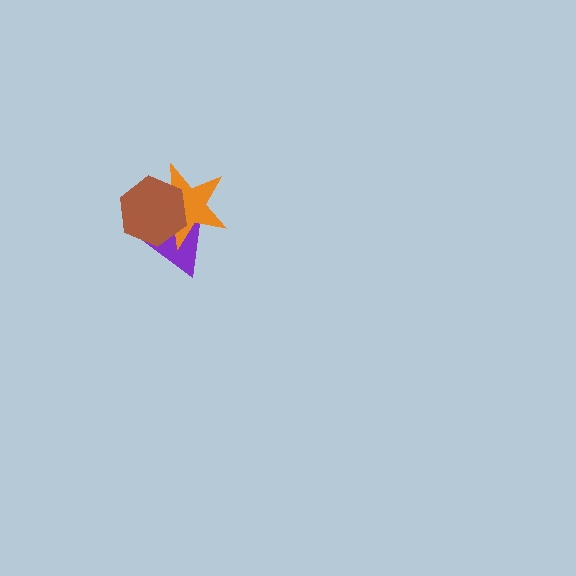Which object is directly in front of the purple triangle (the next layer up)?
The orange star is directly in front of the purple triangle.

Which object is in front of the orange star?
The brown hexagon is in front of the orange star.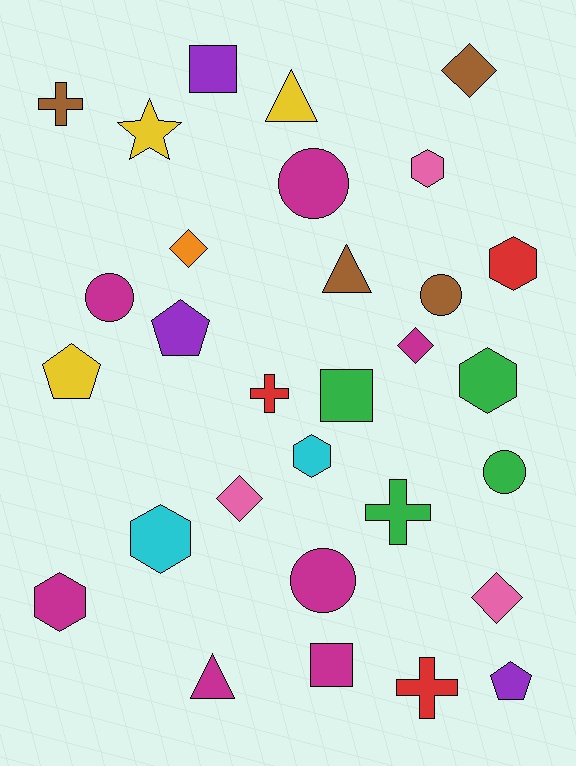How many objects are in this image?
There are 30 objects.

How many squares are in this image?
There are 3 squares.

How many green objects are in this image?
There are 4 green objects.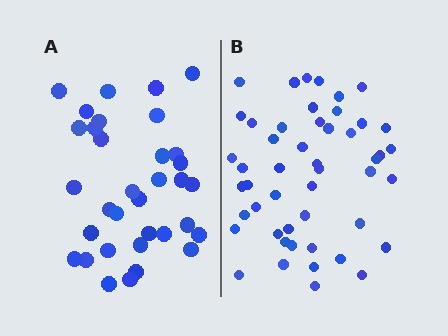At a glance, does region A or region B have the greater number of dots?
Region B (the right region) has more dots.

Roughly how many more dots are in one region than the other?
Region B has approximately 15 more dots than region A.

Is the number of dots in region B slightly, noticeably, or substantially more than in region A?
Region B has noticeably more, but not dramatically so. The ratio is roughly 1.4 to 1.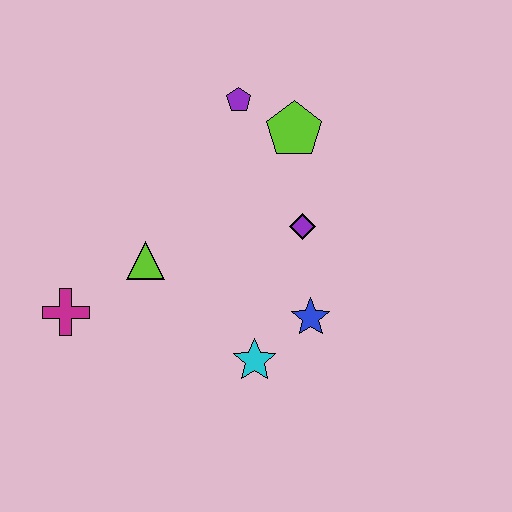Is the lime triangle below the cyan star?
No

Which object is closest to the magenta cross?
The lime triangle is closest to the magenta cross.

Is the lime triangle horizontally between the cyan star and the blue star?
No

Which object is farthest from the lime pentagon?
The magenta cross is farthest from the lime pentagon.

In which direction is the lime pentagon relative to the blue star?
The lime pentagon is above the blue star.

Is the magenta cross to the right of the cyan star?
No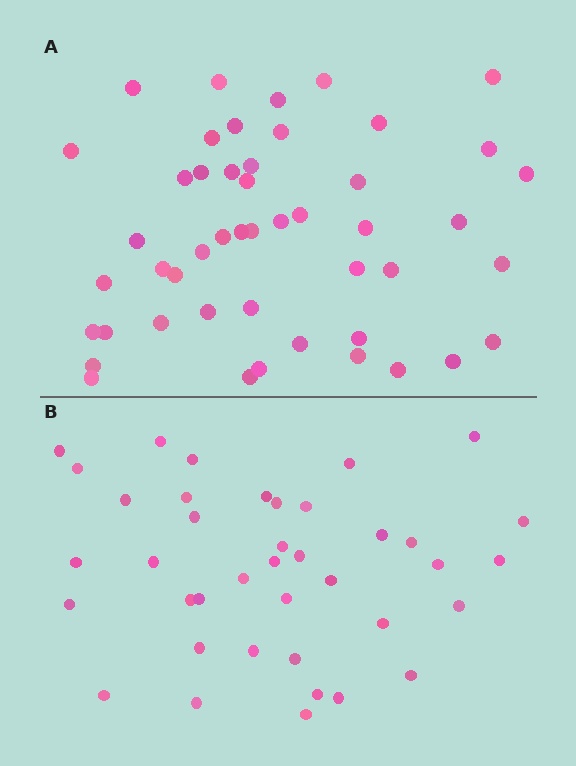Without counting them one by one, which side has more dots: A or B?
Region A (the top region) has more dots.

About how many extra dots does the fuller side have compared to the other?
Region A has roughly 8 or so more dots than region B.